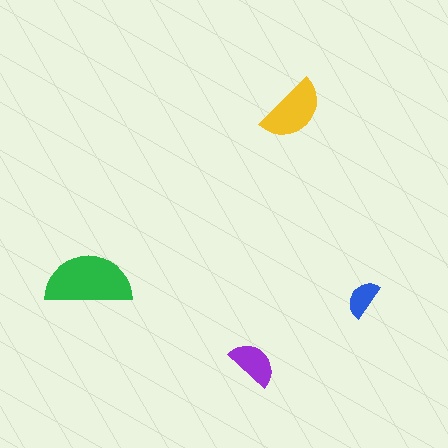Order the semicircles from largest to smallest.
the green one, the yellow one, the purple one, the blue one.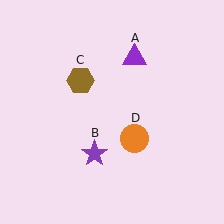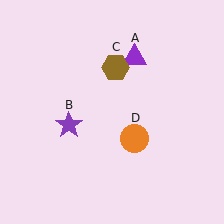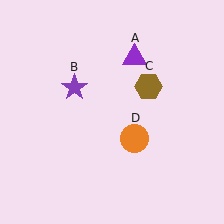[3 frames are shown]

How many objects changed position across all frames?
2 objects changed position: purple star (object B), brown hexagon (object C).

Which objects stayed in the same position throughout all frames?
Purple triangle (object A) and orange circle (object D) remained stationary.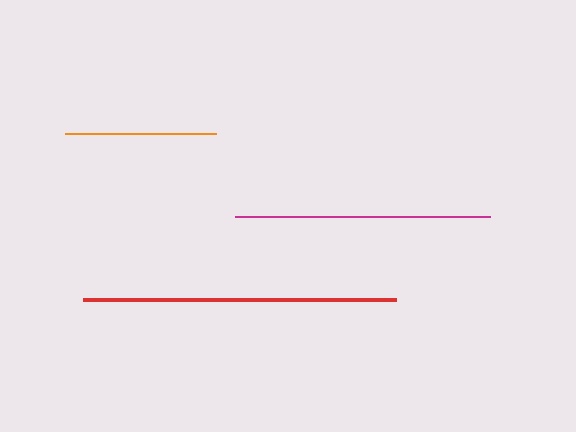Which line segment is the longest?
The red line is the longest at approximately 312 pixels.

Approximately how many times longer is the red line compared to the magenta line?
The red line is approximately 1.2 times the length of the magenta line.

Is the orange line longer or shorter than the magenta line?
The magenta line is longer than the orange line.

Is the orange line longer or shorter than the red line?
The red line is longer than the orange line.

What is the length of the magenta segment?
The magenta segment is approximately 255 pixels long.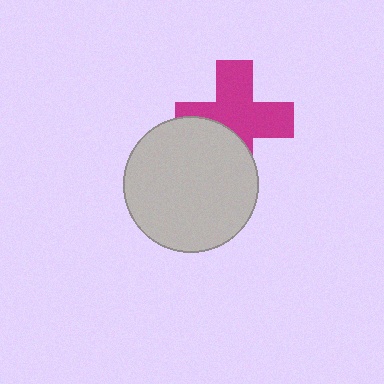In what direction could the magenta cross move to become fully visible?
The magenta cross could move up. That would shift it out from behind the light gray circle entirely.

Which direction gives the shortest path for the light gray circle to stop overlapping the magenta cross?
Moving down gives the shortest separation.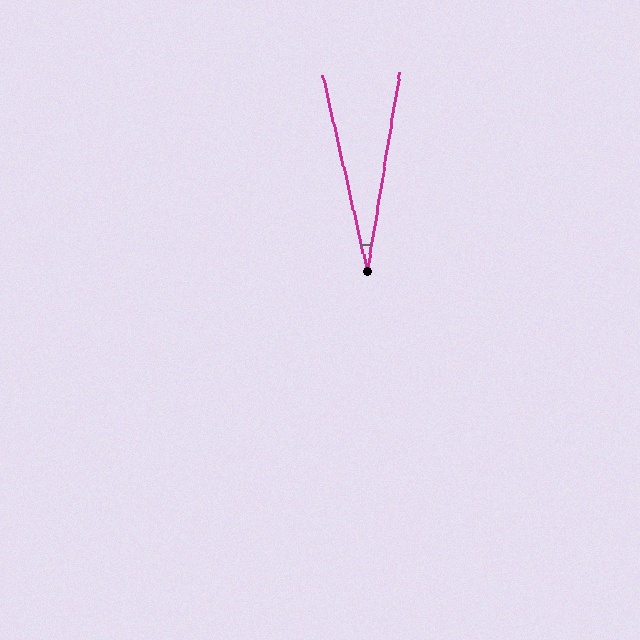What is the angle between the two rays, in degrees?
Approximately 22 degrees.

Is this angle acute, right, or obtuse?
It is acute.